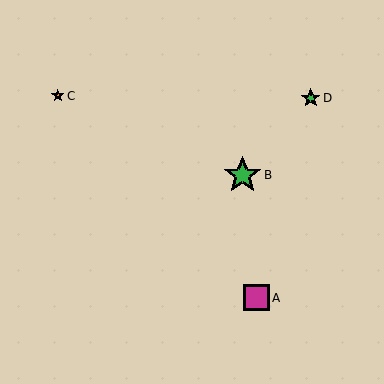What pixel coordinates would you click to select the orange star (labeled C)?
Click at (58, 96) to select the orange star C.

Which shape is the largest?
The green star (labeled B) is the largest.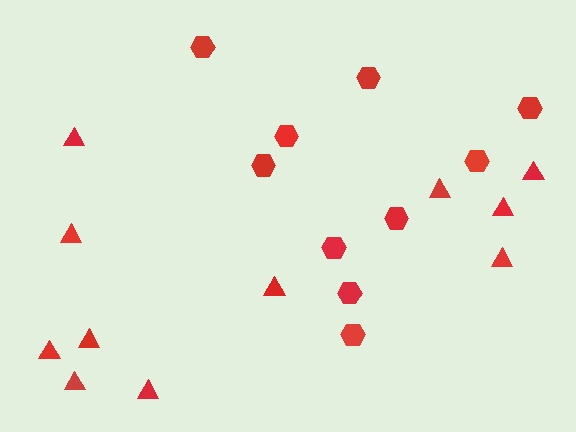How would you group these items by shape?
There are 2 groups: one group of triangles (11) and one group of hexagons (10).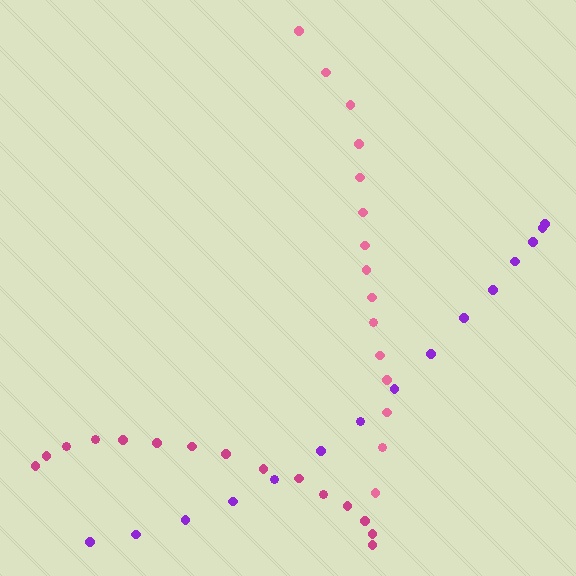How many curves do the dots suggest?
There are 3 distinct paths.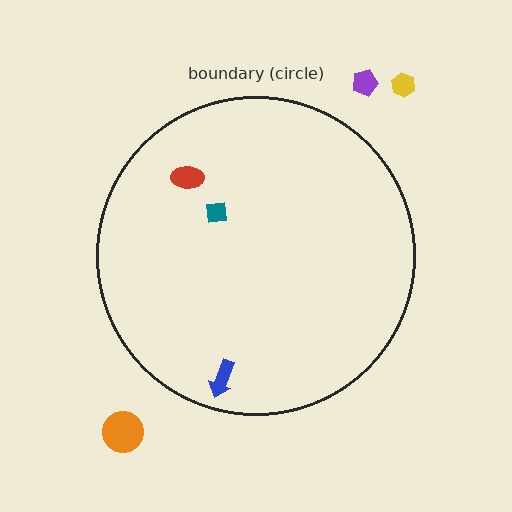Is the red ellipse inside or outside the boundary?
Inside.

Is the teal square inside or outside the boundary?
Inside.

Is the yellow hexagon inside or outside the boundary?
Outside.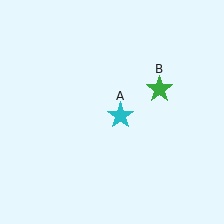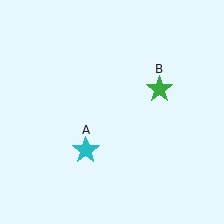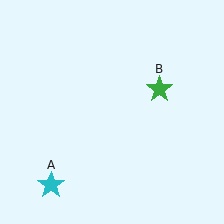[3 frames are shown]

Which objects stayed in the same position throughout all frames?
Green star (object B) remained stationary.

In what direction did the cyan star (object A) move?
The cyan star (object A) moved down and to the left.